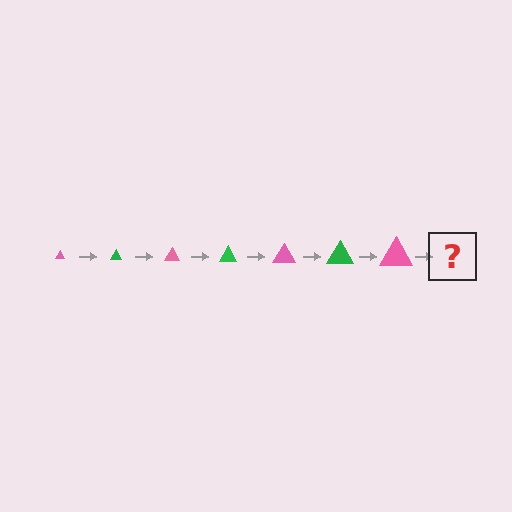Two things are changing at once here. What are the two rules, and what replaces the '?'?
The two rules are that the triangle grows larger each step and the color cycles through pink and green. The '?' should be a green triangle, larger than the previous one.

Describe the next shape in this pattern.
It should be a green triangle, larger than the previous one.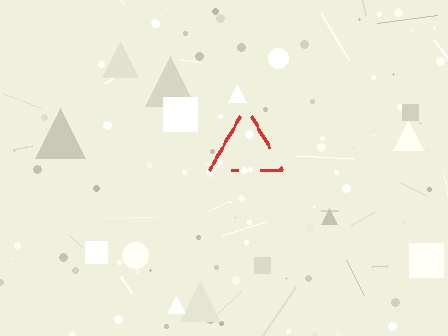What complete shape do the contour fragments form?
The contour fragments form a triangle.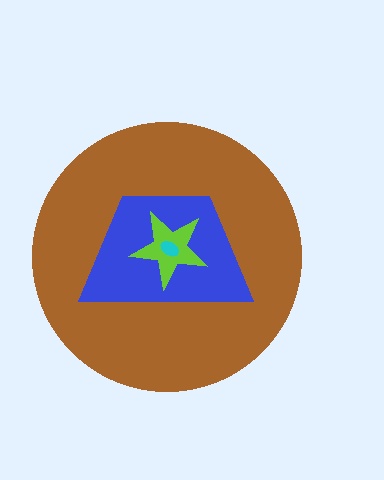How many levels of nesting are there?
4.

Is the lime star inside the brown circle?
Yes.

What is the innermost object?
The cyan ellipse.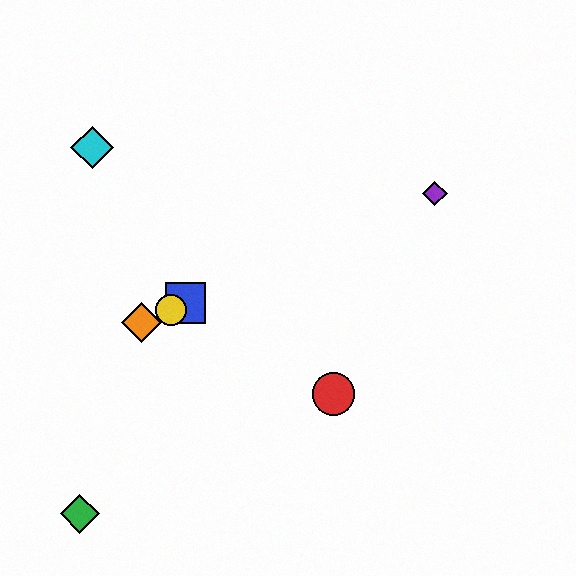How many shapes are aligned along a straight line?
4 shapes (the blue square, the yellow circle, the purple diamond, the orange diamond) are aligned along a straight line.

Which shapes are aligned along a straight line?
The blue square, the yellow circle, the purple diamond, the orange diamond are aligned along a straight line.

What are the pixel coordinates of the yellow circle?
The yellow circle is at (171, 310).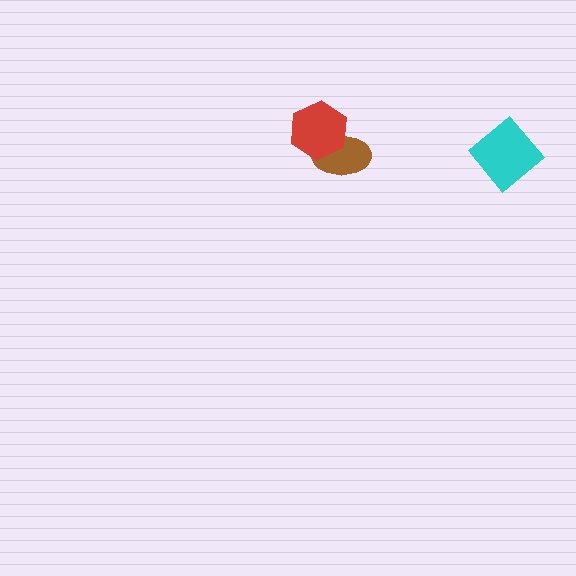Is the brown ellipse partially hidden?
Yes, it is partially covered by another shape.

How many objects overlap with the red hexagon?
1 object overlaps with the red hexagon.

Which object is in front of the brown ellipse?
The red hexagon is in front of the brown ellipse.